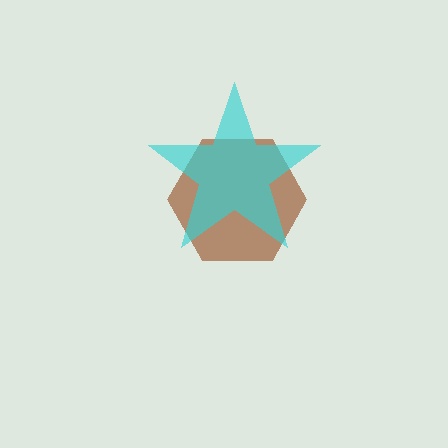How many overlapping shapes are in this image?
There are 2 overlapping shapes in the image.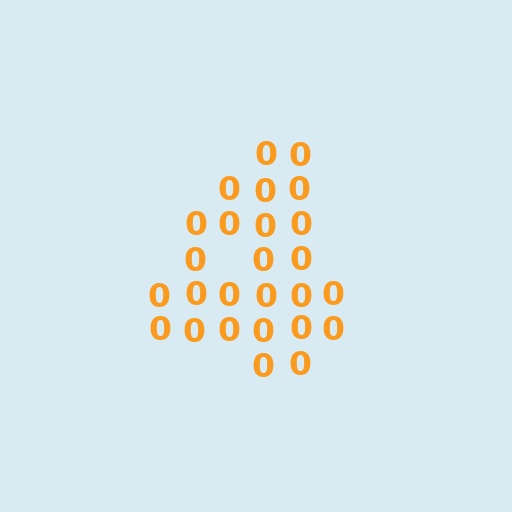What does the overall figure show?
The overall figure shows the digit 4.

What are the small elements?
The small elements are digit 0's.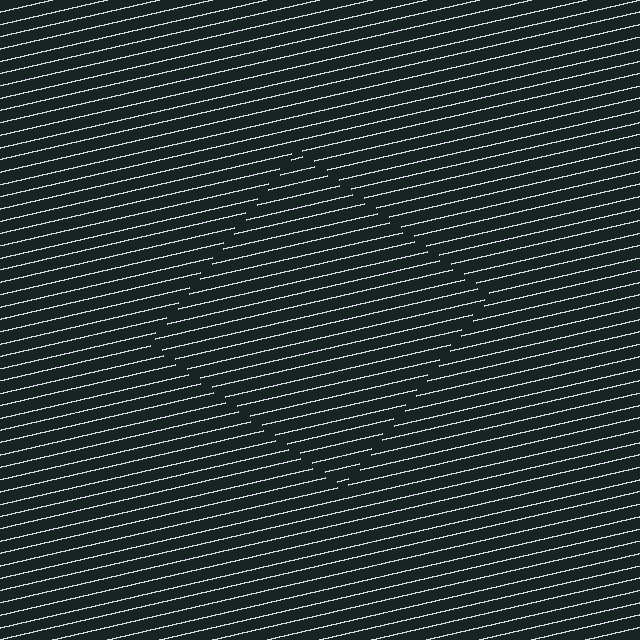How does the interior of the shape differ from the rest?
The interior of the shape contains the same grating, shifted by half a period — the contour is defined by the phase discontinuity where line-ends from the inner and outer gratings abut.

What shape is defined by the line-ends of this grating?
An illusory square. The interior of the shape contains the same grating, shifted by half a period — the contour is defined by the phase discontinuity where line-ends from the inner and outer gratings abut.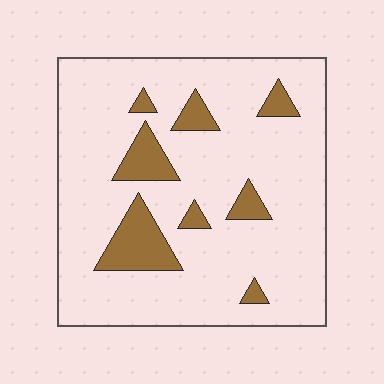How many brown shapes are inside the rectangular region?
8.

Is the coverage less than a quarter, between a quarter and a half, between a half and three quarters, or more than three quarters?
Less than a quarter.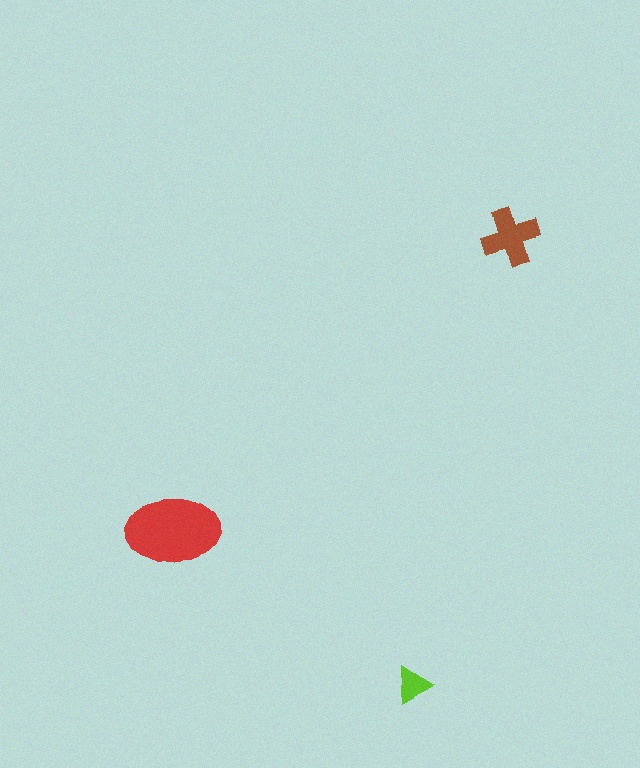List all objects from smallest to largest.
The lime triangle, the brown cross, the red ellipse.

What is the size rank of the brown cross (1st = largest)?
2nd.